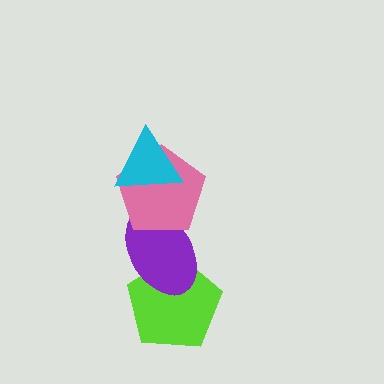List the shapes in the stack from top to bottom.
From top to bottom: the cyan triangle, the pink pentagon, the purple ellipse, the lime pentagon.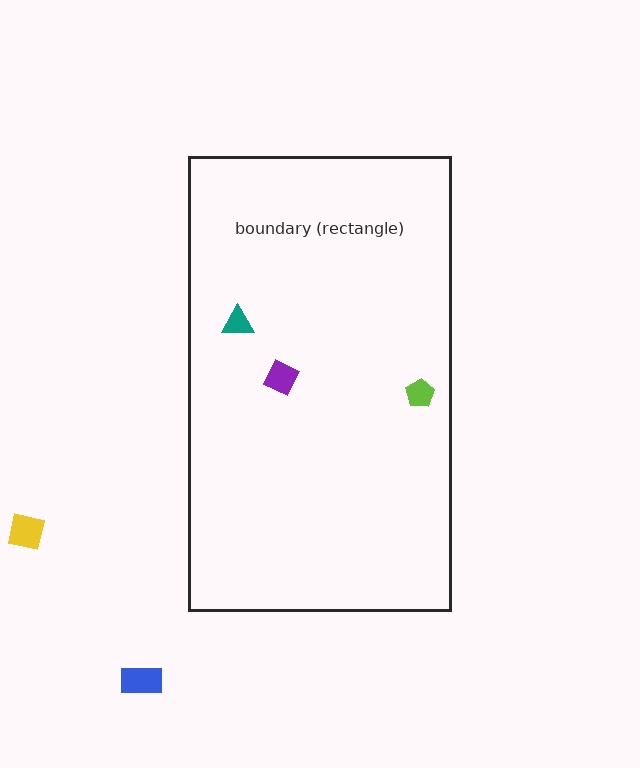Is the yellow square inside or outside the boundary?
Outside.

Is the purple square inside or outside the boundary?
Inside.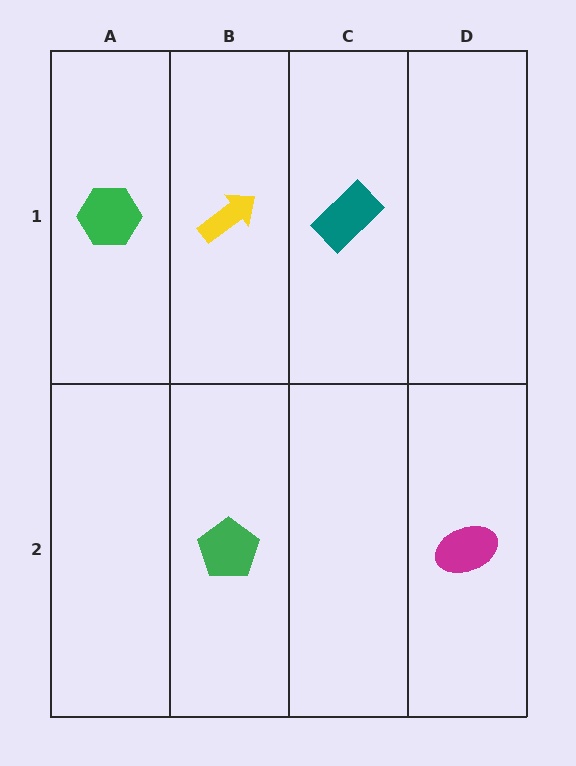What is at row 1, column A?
A green hexagon.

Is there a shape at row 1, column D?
No, that cell is empty.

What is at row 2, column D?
A magenta ellipse.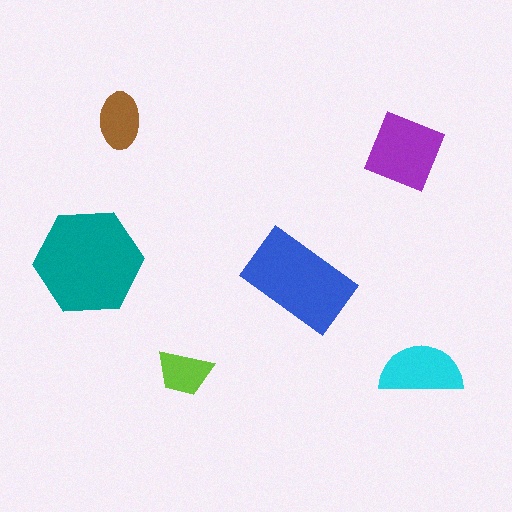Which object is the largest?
The teal hexagon.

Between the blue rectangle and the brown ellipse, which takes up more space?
The blue rectangle.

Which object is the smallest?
The lime trapezoid.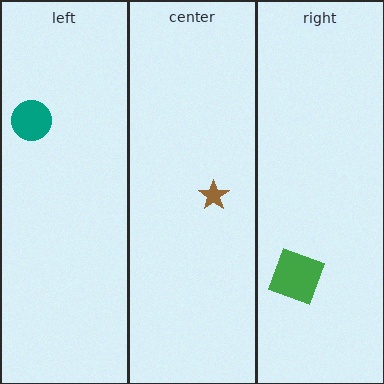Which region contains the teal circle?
The left region.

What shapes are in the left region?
The teal circle.